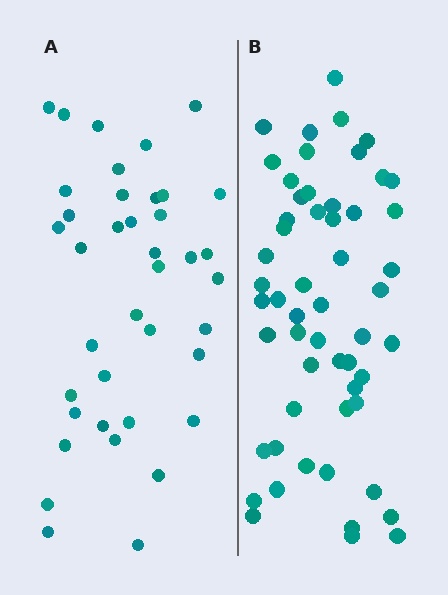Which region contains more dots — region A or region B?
Region B (the right region) has more dots.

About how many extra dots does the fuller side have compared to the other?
Region B has approximately 15 more dots than region A.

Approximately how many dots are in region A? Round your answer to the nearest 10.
About 40 dots. (The exact count is 39, which rounds to 40.)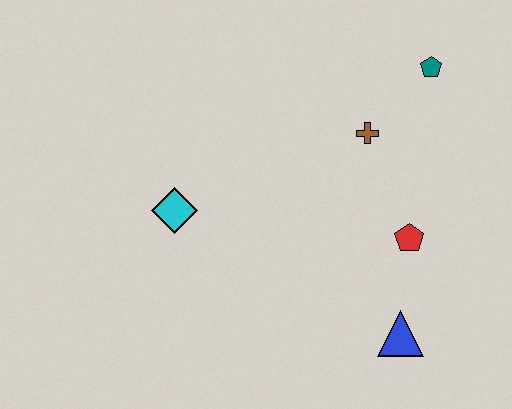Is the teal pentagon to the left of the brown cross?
No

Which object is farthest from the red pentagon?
The cyan diamond is farthest from the red pentagon.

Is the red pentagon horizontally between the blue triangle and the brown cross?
No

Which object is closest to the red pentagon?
The blue triangle is closest to the red pentagon.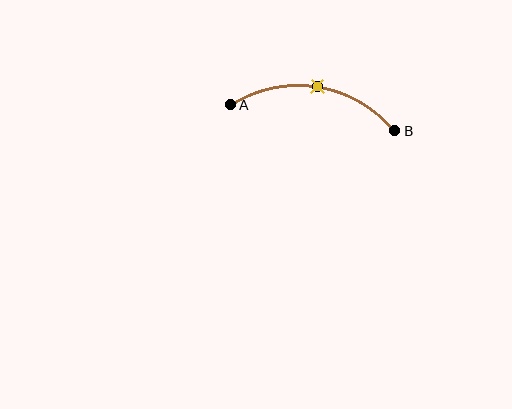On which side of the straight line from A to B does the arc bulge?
The arc bulges above the straight line connecting A and B.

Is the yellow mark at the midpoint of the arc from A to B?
Yes. The yellow mark lies on the arc at equal arc-length from both A and B — it is the arc midpoint.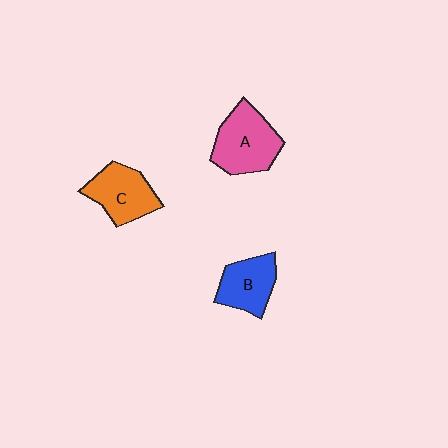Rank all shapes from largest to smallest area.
From largest to smallest: A (pink), C (orange), B (blue).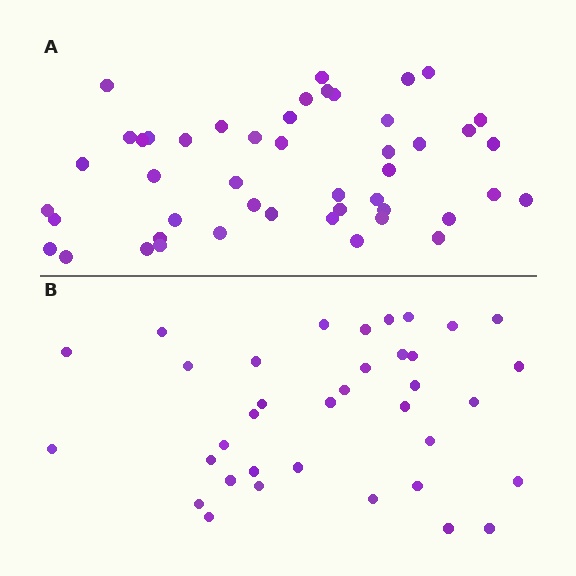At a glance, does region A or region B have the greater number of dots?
Region A (the top region) has more dots.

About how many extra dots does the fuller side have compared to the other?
Region A has roughly 12 or so more dots than region B.